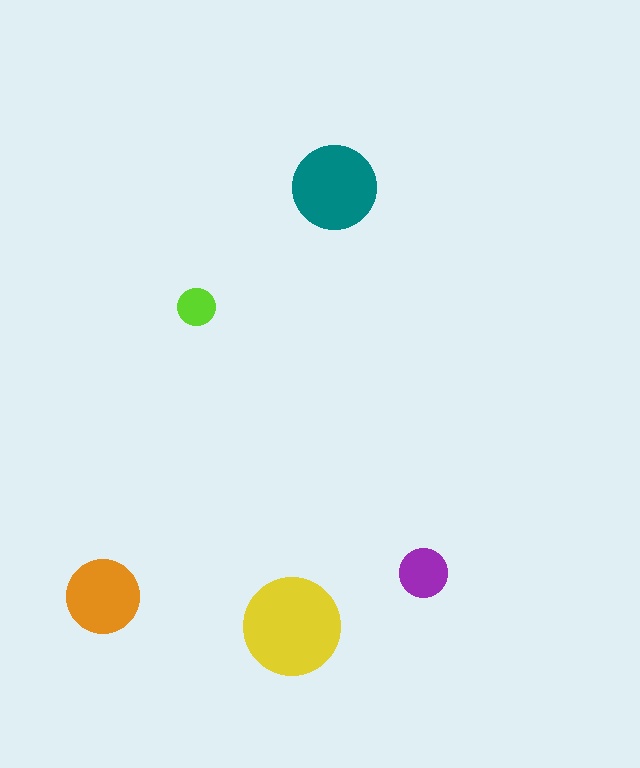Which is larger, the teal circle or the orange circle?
The teal one.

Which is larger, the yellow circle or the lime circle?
The yellow one.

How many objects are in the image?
There are 5 objects in the image.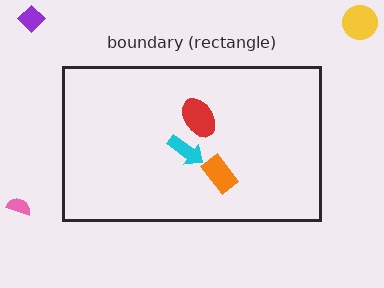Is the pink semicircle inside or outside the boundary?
Outside.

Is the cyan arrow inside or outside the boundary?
Inside.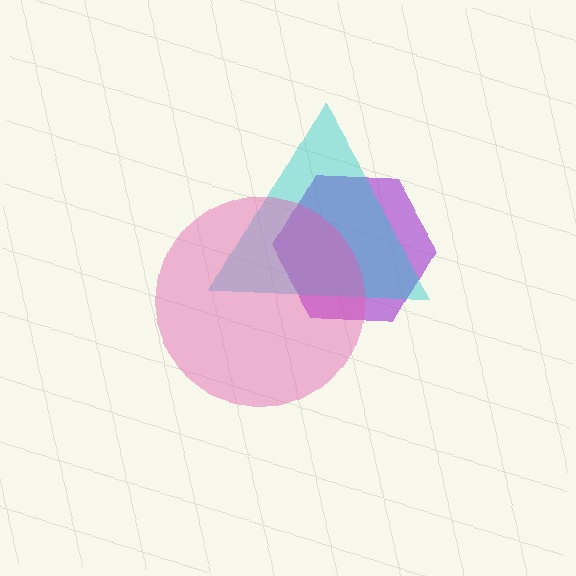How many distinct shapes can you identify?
There are 3 distinct shapes: a purple hexagon, a cyan triangle, a pink circle.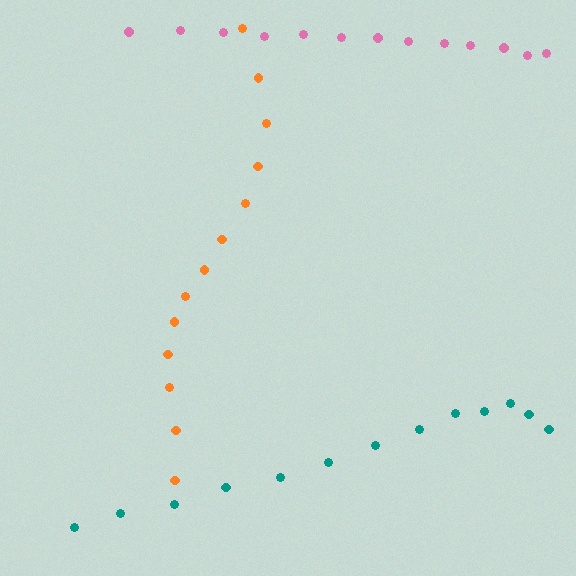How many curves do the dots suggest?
There are 3 distinct paths.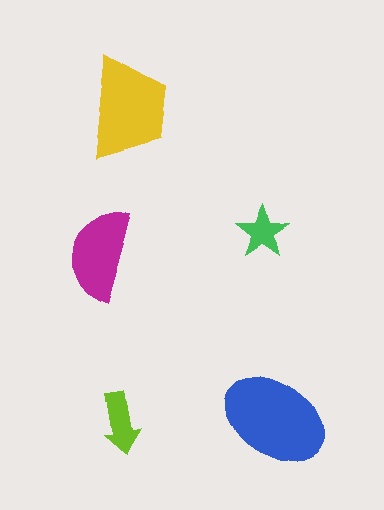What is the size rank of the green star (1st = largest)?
5th.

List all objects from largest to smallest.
The blue ellipse, the yellow trapezoid, the magenta semicircle, the lime arrow, the green star.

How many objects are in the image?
There are 5 objects in the image.